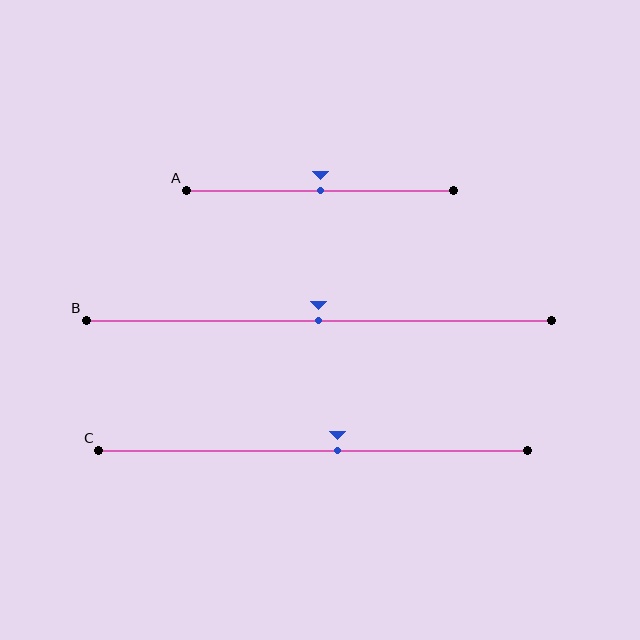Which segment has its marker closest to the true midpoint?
Segment A has its marker closest to the true midpoint.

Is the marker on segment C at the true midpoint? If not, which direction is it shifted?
No, the marker on segment C is shifted to the right by about 6% of the segment length.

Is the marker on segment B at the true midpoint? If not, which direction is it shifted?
Yes, the marker on segment B is at the true midpoint.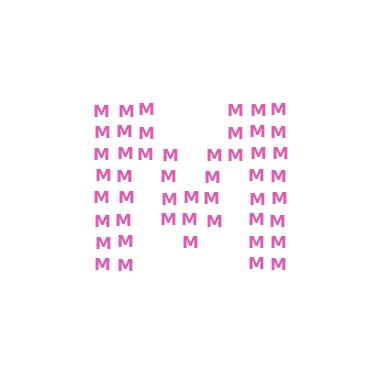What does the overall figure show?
The overall figure shows the letter M.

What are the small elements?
The small elements are letter M's.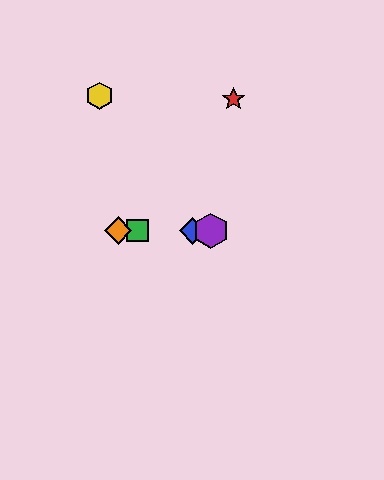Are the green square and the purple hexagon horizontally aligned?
Yes, both are at y≈231.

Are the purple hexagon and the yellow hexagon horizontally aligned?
No, the purple hexagon is at y≈231 and the yellow hexagon is at y≈96.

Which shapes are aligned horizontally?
The blue diamond, the green square, the purple hexagon, the orange diamond are aligned horizontally.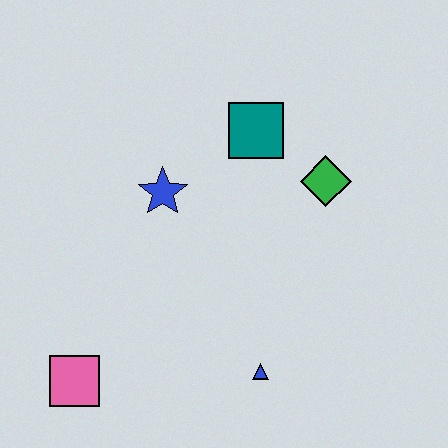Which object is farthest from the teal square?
The pink square is farthest from the teal square.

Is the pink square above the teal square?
No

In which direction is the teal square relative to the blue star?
The teal square is to the right of the blue star.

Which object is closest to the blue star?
The teal square is closest to the blue star.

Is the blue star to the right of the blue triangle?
No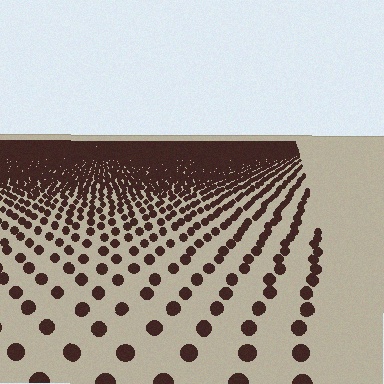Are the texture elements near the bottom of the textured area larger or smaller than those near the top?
Larger. Near the bottom, elements are closer to the viewer and appear at a bigger on-screen size.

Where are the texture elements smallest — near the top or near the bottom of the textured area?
Near the top.